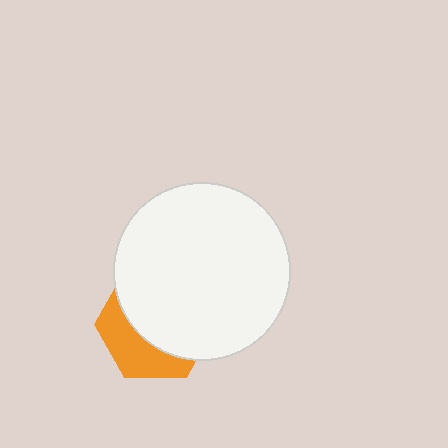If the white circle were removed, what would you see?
You would see the complete orange hexagon.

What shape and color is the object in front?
The object in front is a white circle.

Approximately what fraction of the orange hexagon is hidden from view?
Roughly 64% of the orange hexagon is hidden behind the white circle.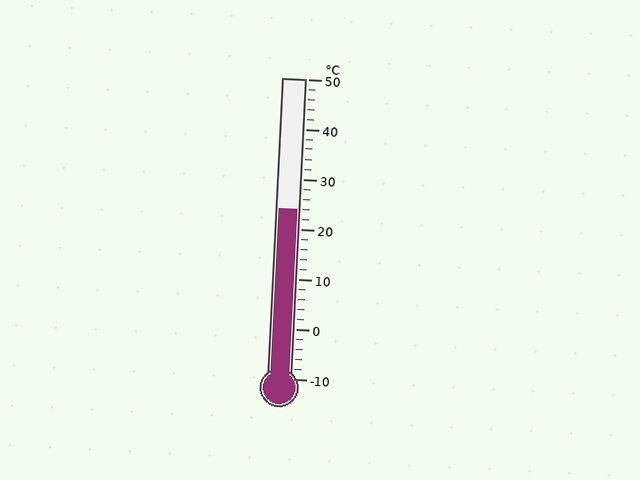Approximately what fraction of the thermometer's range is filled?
The thermometer is filled to approximately 55% of its range.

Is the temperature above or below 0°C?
The temperature is above 0°C.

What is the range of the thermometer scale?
The thermometer scale ranges from -10°C to 50°C.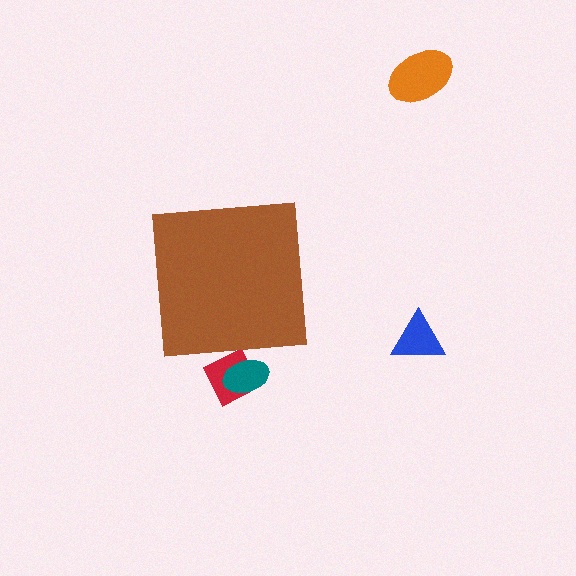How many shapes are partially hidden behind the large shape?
2 shapes are partially hidden.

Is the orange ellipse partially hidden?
No, the orange ellipse is fully visible.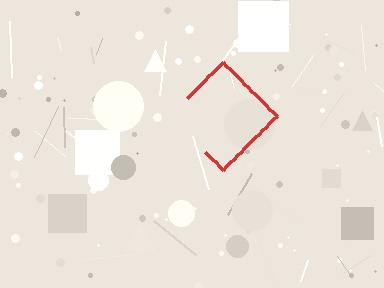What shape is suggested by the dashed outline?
The dashed outline suggests a diamond.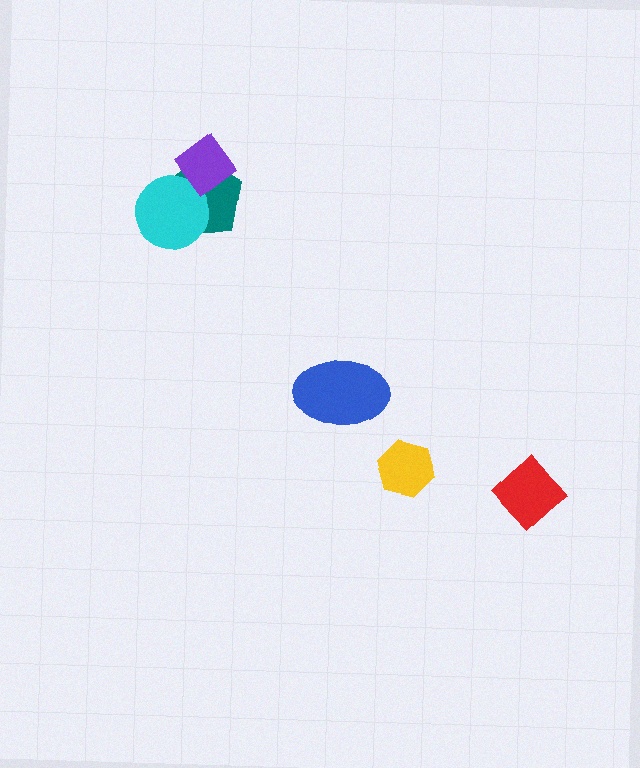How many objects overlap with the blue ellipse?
0 objects overlap with the blue ellipse.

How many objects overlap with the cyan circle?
2 objects overlap with the cyan circle.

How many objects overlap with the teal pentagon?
2 objects overlap with the teal pentagon.